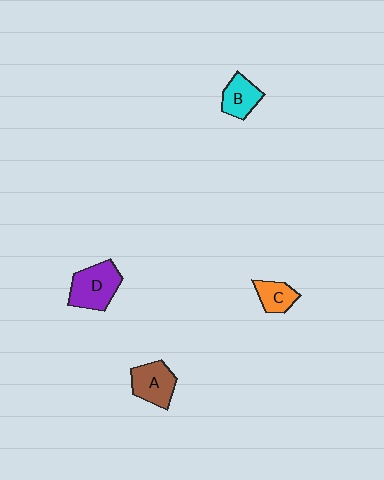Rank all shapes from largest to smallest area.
From largest to smallest: D (purple), A (brown), B (cyan), C (orange).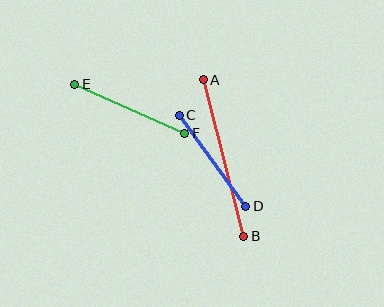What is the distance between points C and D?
The distance is approximately 113 pixels.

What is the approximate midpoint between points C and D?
The midpoint is at approximately (213, 161) pixels.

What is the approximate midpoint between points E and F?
The midpoint is at approximately (130, 109) pixels.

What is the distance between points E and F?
The distance is approximately 120 pixels.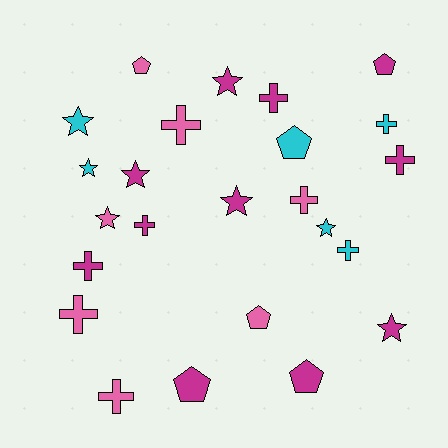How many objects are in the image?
There are 24 objects.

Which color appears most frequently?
Magenta, with 11 objects.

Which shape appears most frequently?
Cross, with 10 objects.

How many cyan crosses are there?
There are 2 cyan crosses.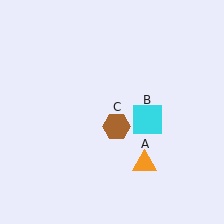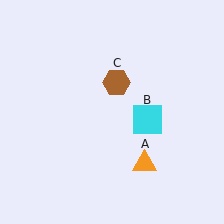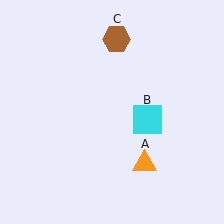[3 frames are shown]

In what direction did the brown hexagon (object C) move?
The brown hexagon (object C) moved up.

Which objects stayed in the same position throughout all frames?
Orange triangle (object A) and cyan square (object B) remained stationary.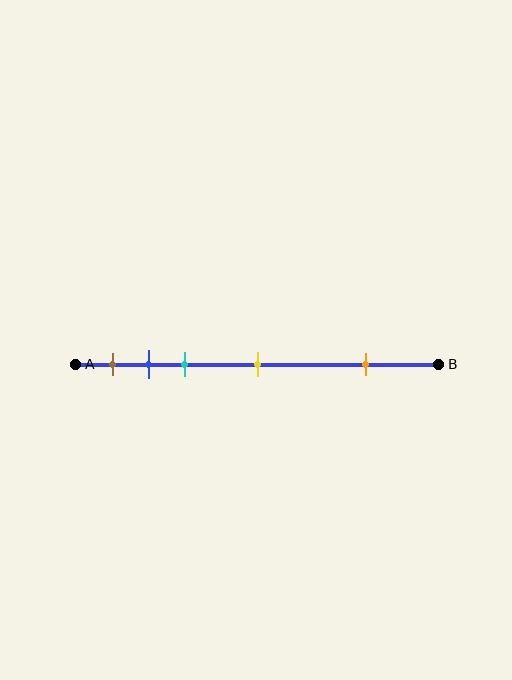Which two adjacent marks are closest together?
The blue and cyan marks are the closest adjacent pair.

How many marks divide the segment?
There are 5 marks dividing the segment.